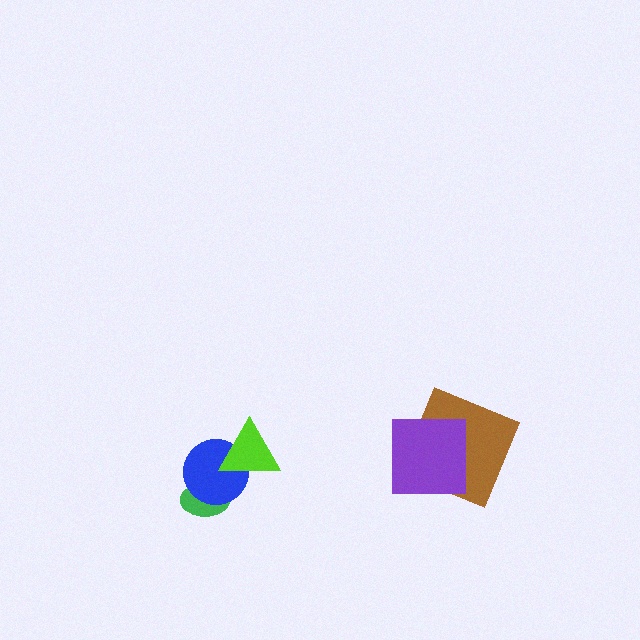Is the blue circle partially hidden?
Yes, it is partially covered by another shape.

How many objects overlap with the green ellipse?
1 object overlaps with the green ellipse.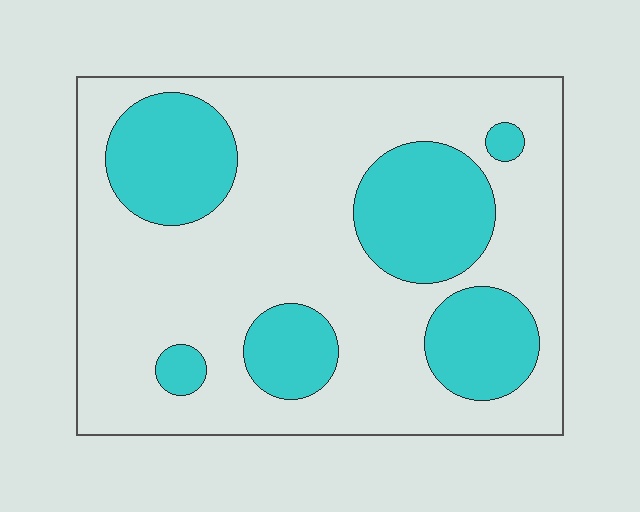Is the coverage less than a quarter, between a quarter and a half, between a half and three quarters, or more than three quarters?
Between a quarter and a half.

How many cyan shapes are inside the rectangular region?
6.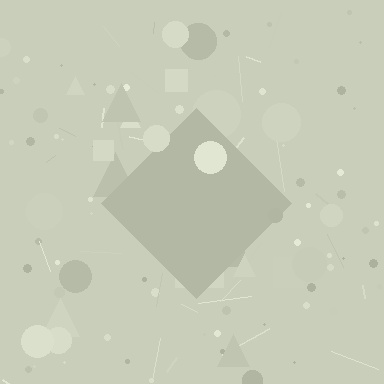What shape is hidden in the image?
A diamond is hidden in the image.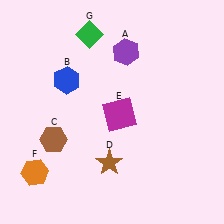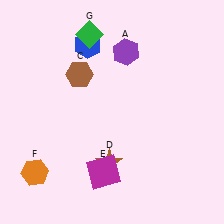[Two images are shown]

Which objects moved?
The objects that moved are: the blue hexagon (B), the brown hexagon (C), the magenta square (E).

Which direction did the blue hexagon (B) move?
The blue hexagon (B) moved up.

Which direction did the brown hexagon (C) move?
The brown hexagon (C) moved up.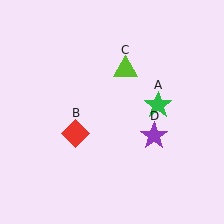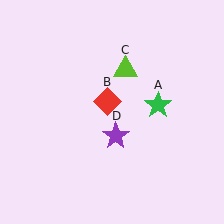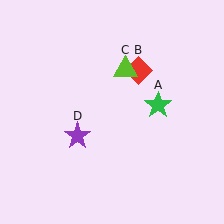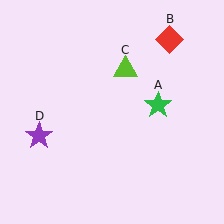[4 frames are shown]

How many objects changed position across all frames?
2 objects changed position: red diamond (object B), purple star (object D).